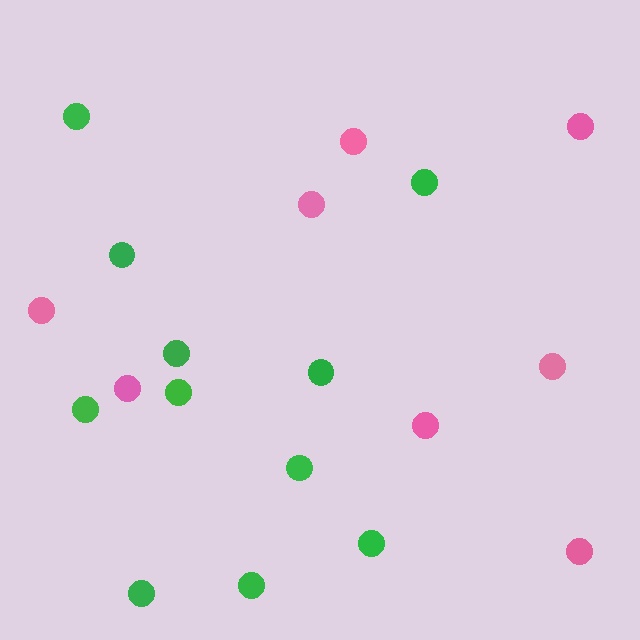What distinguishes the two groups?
There are 2 groups: one group of green circles (11) and one group of pink circles (8).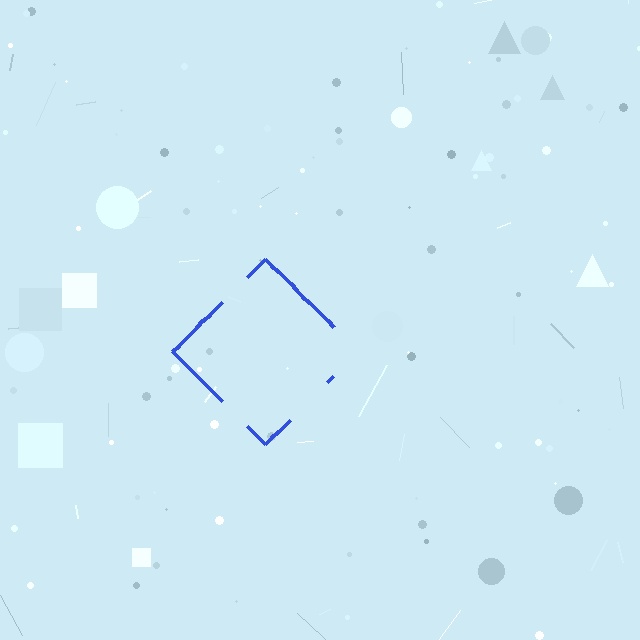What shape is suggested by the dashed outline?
The dashed outline suggests a diamond.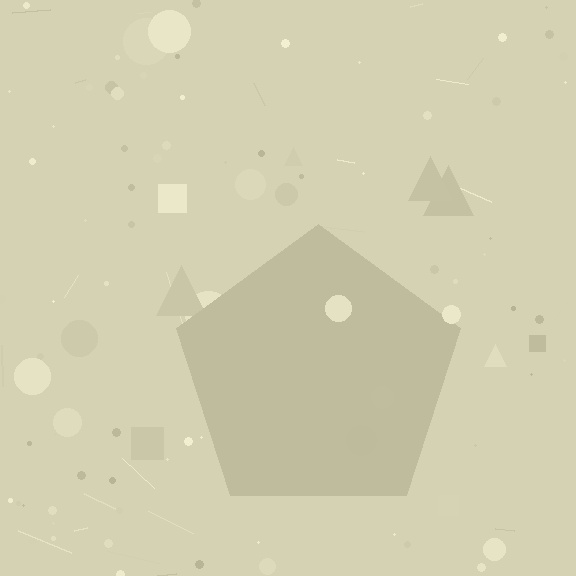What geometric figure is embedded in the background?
A pentagon is embedded in the background.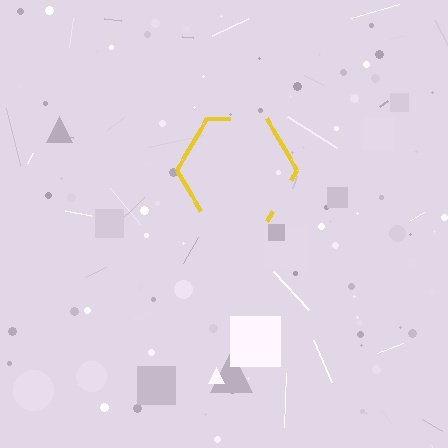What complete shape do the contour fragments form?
The contour fragments form a hexagon.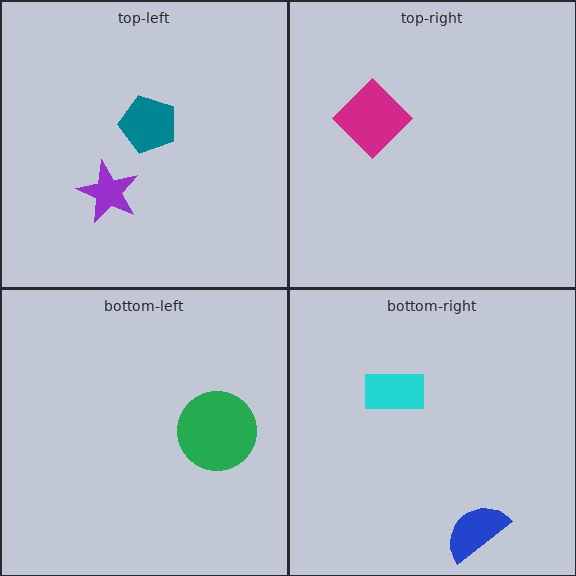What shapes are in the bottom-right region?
The blue semicircle, the cyan rectangle.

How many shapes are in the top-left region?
2.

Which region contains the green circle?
The bottom-left region.